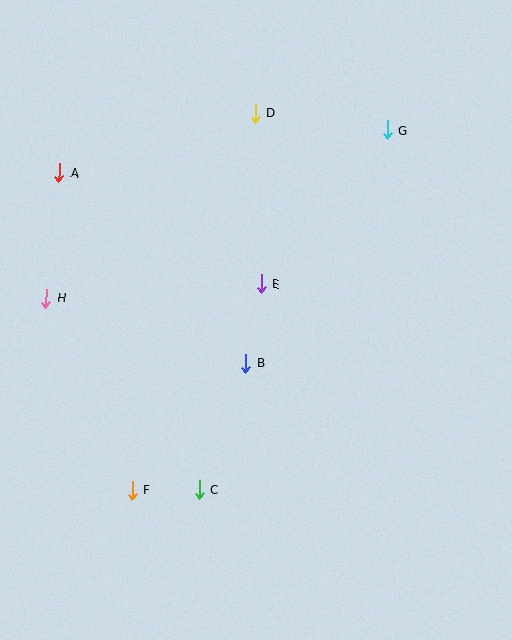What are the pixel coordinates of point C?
Point C is at (199, 489).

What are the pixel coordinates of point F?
Point F is at (132, 490).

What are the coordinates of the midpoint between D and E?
The midpoint between D and E is at (258, 198).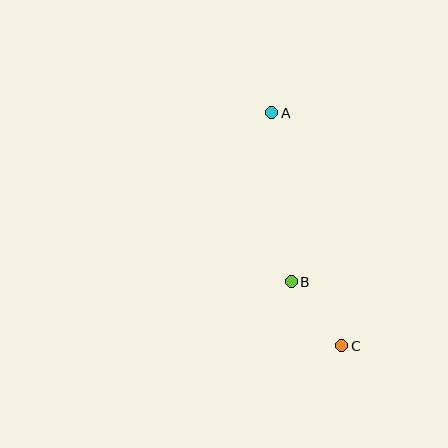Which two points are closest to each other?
Points B and C are closest to each other.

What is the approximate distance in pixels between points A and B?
The distance between A and B is approximately 170 pixels.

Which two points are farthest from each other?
Points A and C are farthest from each other.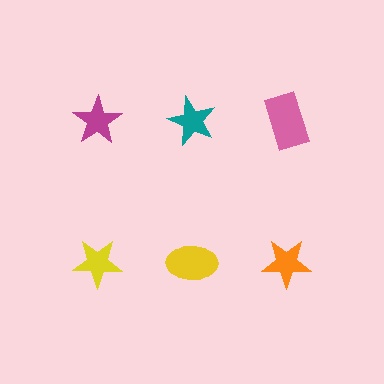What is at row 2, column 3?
An orange star.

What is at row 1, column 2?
A teal star.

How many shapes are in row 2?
3 shapes.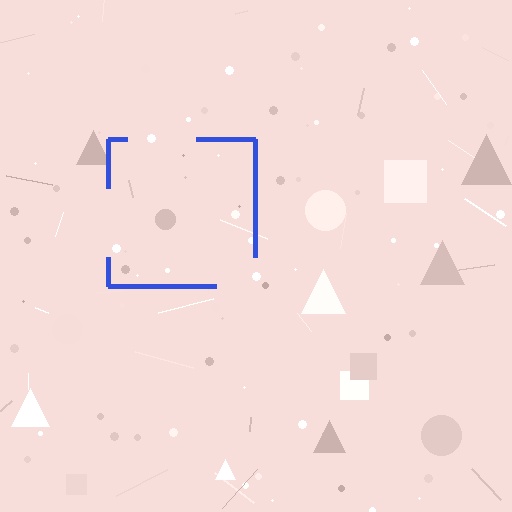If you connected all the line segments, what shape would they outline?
They would outline a square.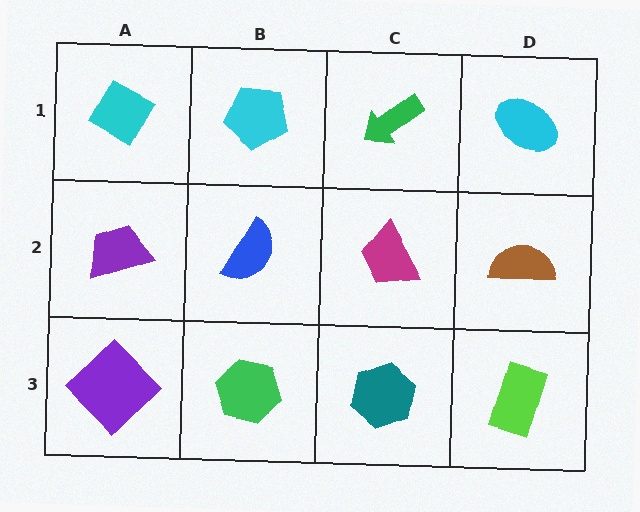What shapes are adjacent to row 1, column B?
A blue semicircle (row 2, column B), a cyan diamond (row 1, column A), a green arrow (row 1, column C).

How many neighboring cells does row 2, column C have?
4.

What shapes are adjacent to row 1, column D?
A brown semicircle (row 2, column D), a green arrow (row 1, column C).